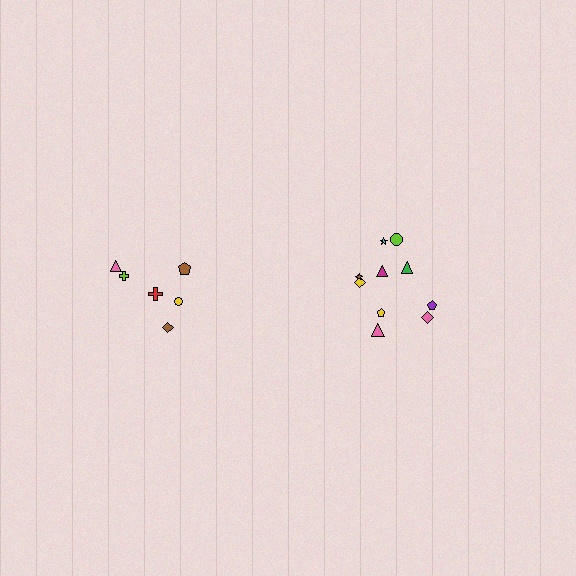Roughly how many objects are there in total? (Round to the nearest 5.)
Roughly 15 objects in total.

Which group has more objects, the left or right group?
The right group.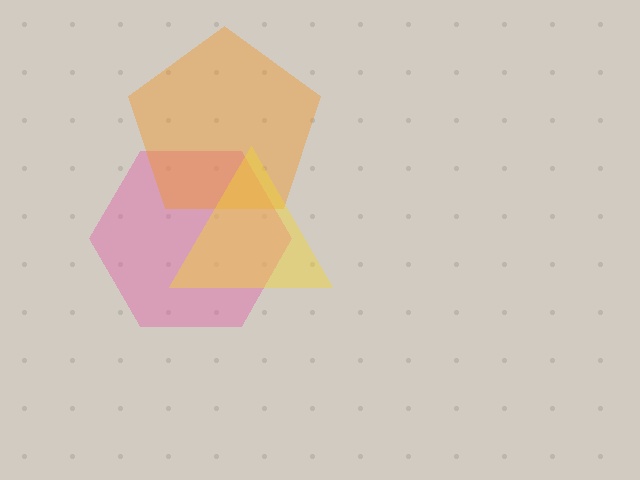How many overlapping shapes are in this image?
There are 3 overlapping shapes in the image.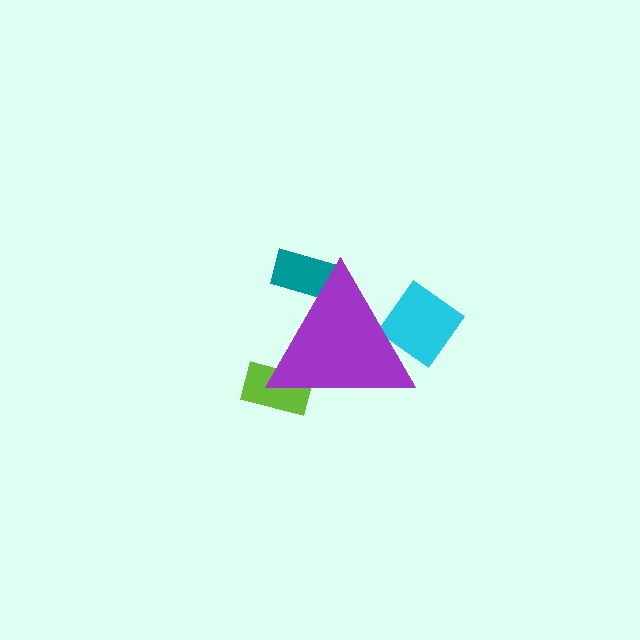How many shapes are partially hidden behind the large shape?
3 shapes are partially hidden.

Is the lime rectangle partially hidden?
Yes, the lime rectangle is partially hidden behind the purple triangle.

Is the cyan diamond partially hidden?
Yes, the cyan diamond is partially hidden behind the purple triangle.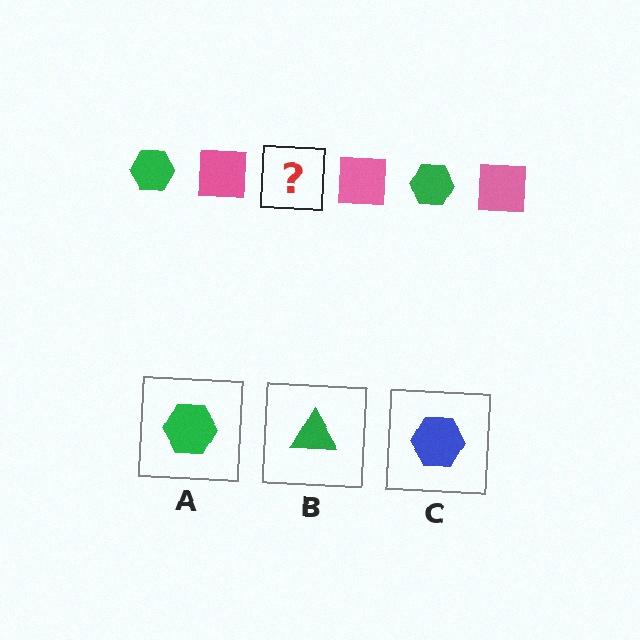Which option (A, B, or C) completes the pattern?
A.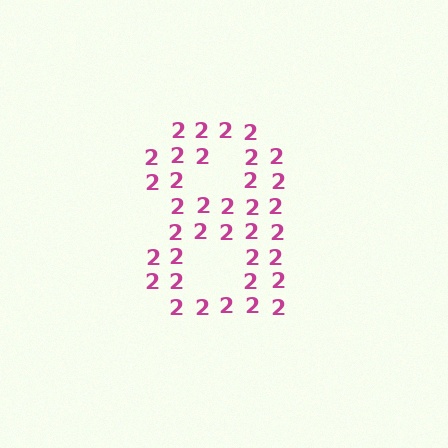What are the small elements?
The small elements are digit 2's.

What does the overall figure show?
The overall figure shows the digit 8.